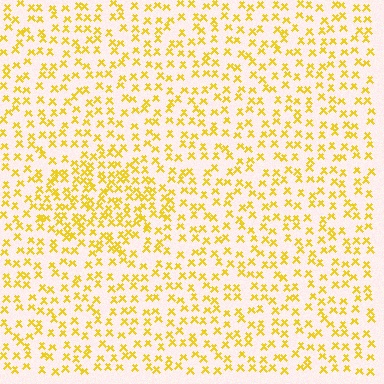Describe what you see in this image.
The image contains small yellow elements arranged at two different densities. A diamond-shaped region is visible where the elements are more densely packed than the surrounding area.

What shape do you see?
I see a diamond.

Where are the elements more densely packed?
The elements are more densely packed inside the diamond boundary.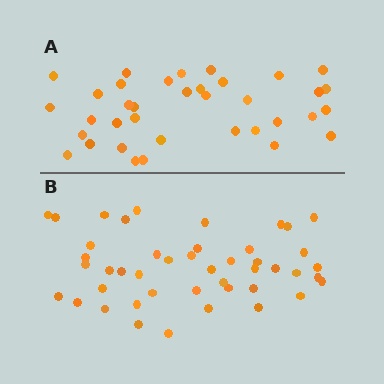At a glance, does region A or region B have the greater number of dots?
Region B (the bottom region) has more dots.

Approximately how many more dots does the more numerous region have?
Region B has roughly 8 or so more dots than region A.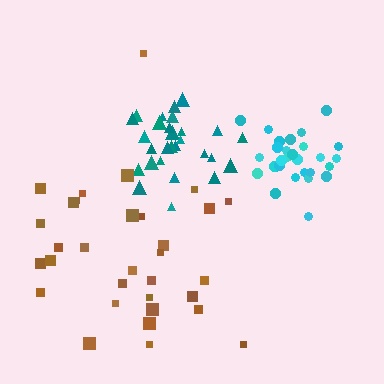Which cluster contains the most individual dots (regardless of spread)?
Brown (33).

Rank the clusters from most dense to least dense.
cyan, teal, brown.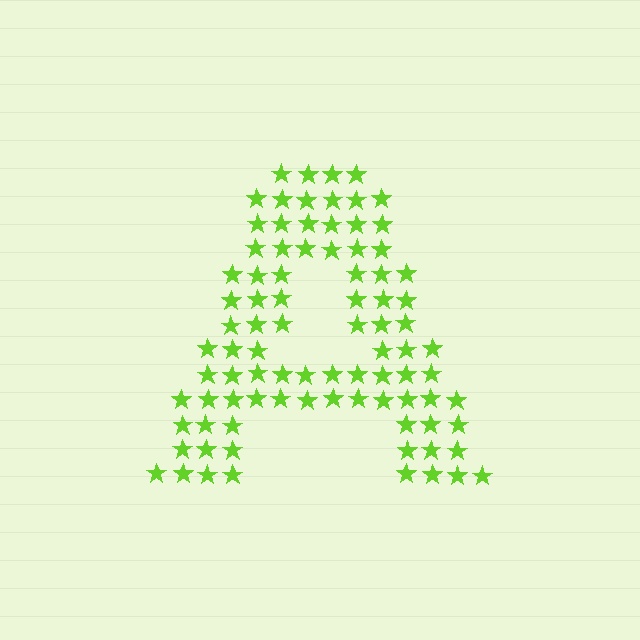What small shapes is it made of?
It is made of small stars.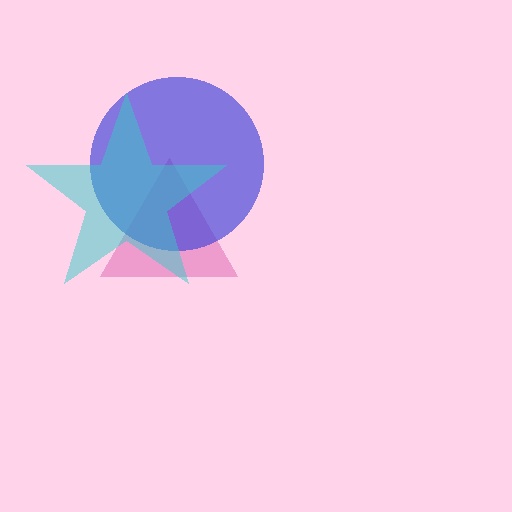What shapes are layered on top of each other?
The layered shapes are: a pink triangle, a blue circle, a cyan star.